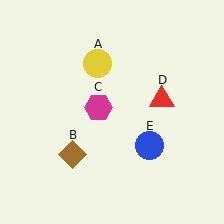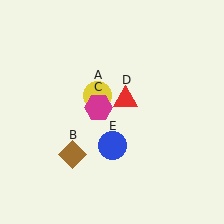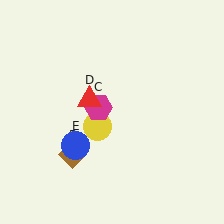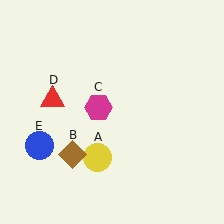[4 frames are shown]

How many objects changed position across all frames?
3 objects changed position: yellow circle (object A), red triangle (object D), blue circle (object E).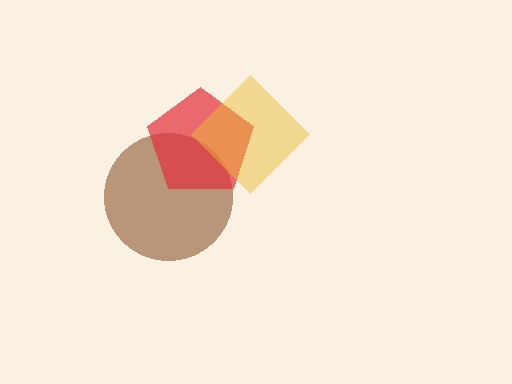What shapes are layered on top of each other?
The layered shapes are: a brown circle, a red pentagon, a yellow diamond.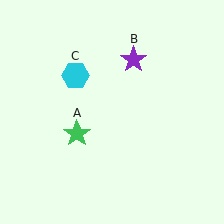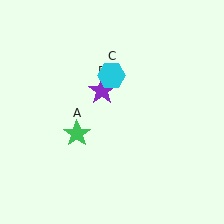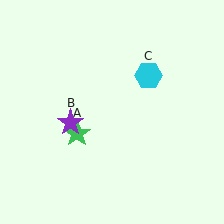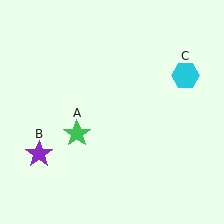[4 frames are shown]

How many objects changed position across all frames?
2 objects changed position: purple star (object B), cyan hexagon (object C).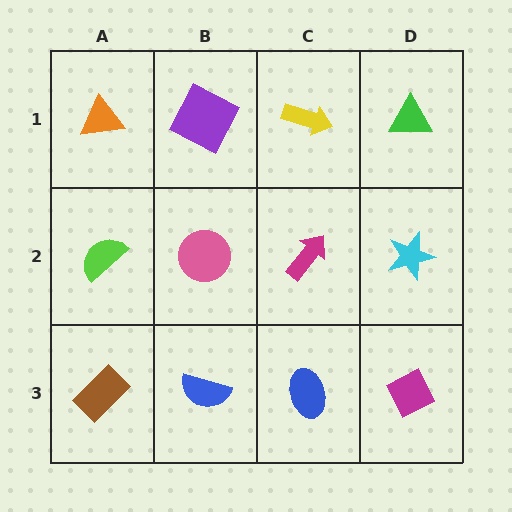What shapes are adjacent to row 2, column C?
A yellow arrow (row 1, column C), a blue ellipse (row 3, column C), a pink circle (row 2, column B), a cyan star (row 2, column D).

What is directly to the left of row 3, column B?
A brown rectangle.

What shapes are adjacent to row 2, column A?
An orange triangle (row 1, column A), a brown rectangle (row 3, column A), a pink circle (row 2, column B).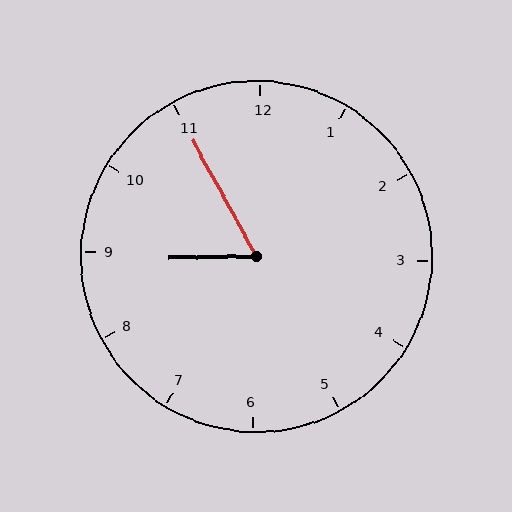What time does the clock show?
8:55.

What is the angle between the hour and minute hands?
Approximately 62 degrees.